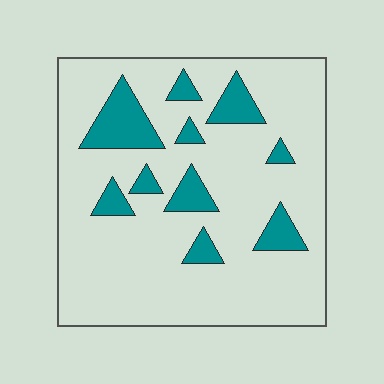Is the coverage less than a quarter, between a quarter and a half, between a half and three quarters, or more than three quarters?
Less than a quarter.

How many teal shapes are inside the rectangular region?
10.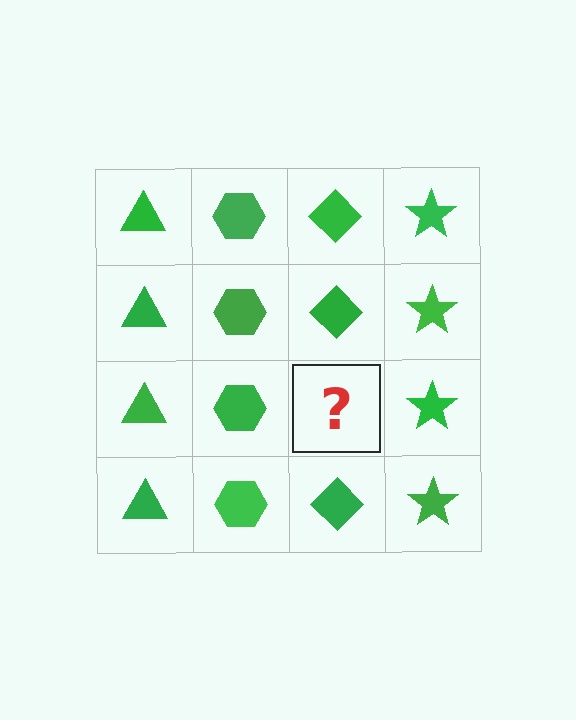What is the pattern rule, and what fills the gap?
The rule is that each column has a consistent shape. The gap should be filled with a green diamond.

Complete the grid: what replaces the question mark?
The question mark should be replaced with a green diamond.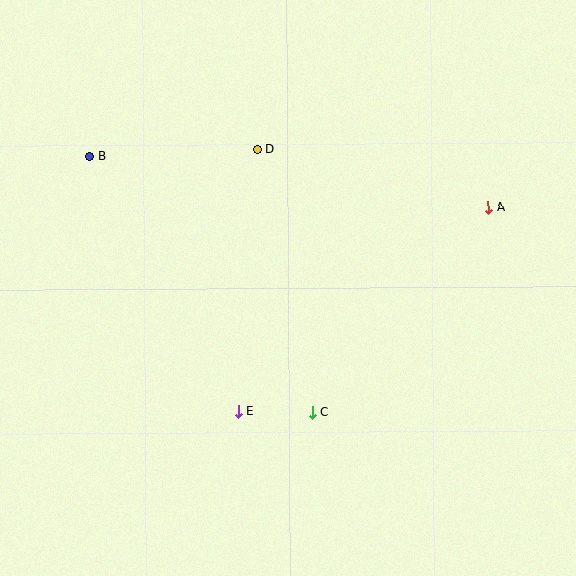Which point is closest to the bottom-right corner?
Point C is closest to the bottom-right corner.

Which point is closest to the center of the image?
Point C at (312, 412) is closest to the center.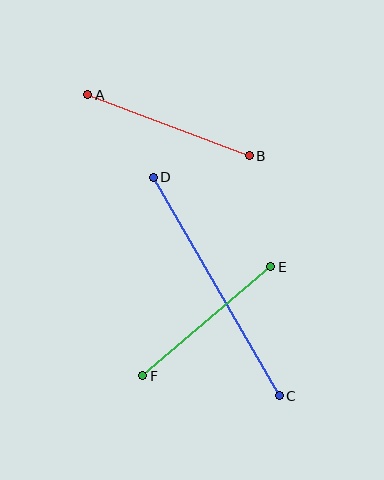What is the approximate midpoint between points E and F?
The midpoint is at approximately (207, 321) pixels.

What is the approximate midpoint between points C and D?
The midpoint is at approximately (216, 287) pixels.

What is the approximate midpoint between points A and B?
The midpoint is at approximately (168, 125) pixels.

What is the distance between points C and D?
The distance is approximately 252 pixels.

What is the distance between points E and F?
The distance is approximately 168 pixels.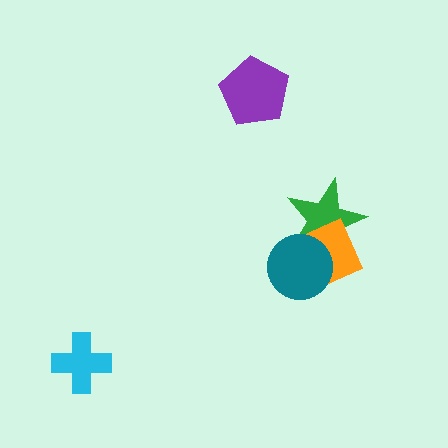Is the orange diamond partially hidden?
Yes, it is partially covered by another shape.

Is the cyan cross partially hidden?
No, no other shape covers it.